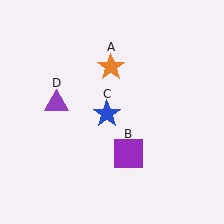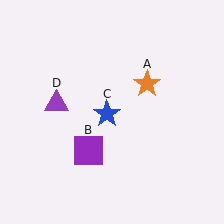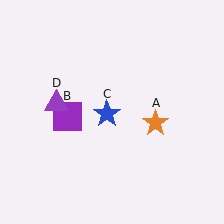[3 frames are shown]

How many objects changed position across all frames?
2 objects changed position: orange star (object A), purple square (object B).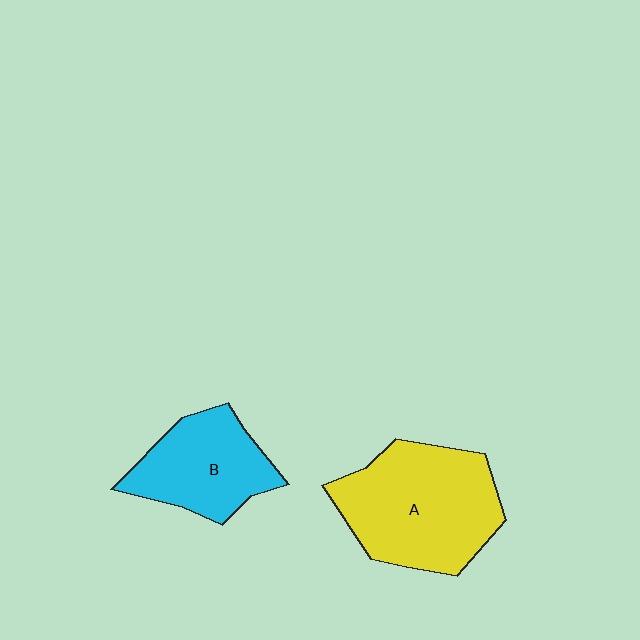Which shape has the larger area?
Shape A (yellow).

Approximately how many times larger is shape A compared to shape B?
Approximately 1.5 times.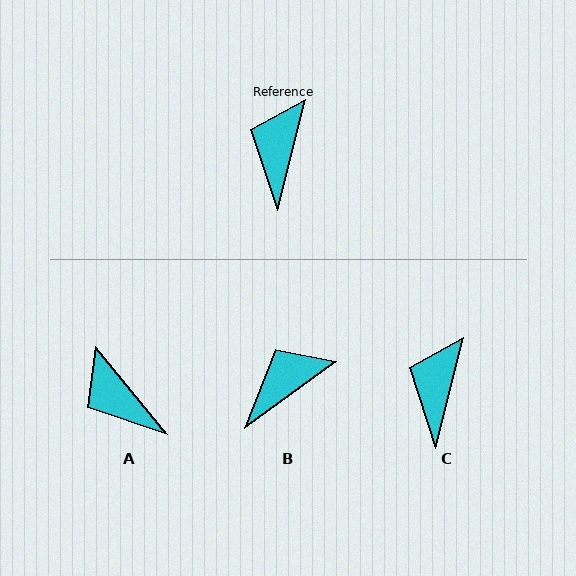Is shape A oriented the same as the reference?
No, it is off by about 54 degrees.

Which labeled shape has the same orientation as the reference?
C.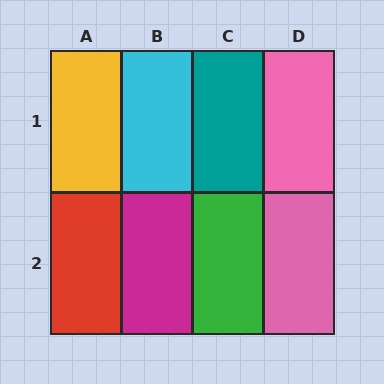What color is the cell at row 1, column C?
Teal.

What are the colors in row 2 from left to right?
Red, magenta, green, pink.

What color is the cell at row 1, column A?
Yellow.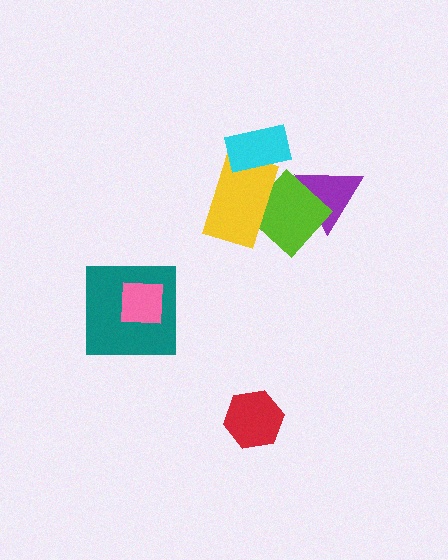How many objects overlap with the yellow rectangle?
2 objects overlap with the yellow rectangle.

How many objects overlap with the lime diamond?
2 objects overlap with the lime diamond.